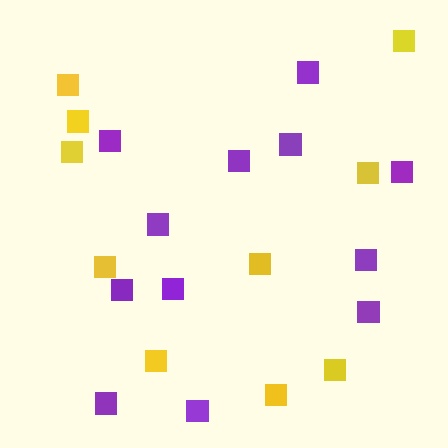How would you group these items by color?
There are 2 groups: one group of yellow squares (10) and one group of purple squares (12).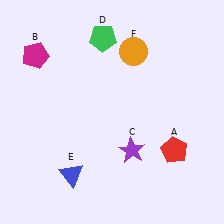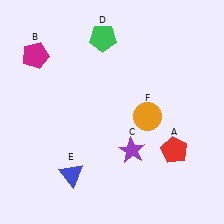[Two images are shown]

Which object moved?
The orange circle (F) moved down.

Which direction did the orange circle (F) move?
The orange circle (F) moved down.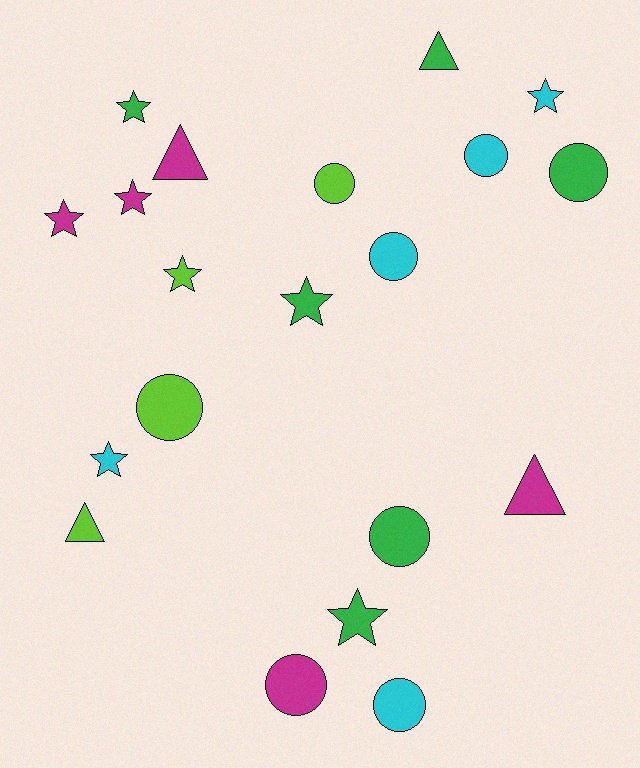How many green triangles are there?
There is 1 green triangle.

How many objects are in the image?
There are 20 objects.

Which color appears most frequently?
Green, with 6 objects.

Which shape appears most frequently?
Circle, with 8 objects.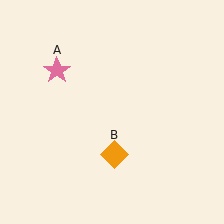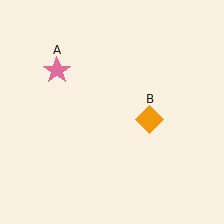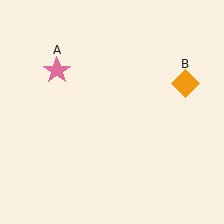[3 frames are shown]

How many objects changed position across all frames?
1 object changed position: orange diamond (object B).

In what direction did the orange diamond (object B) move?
The orange diamond (object B) moved up and to the right.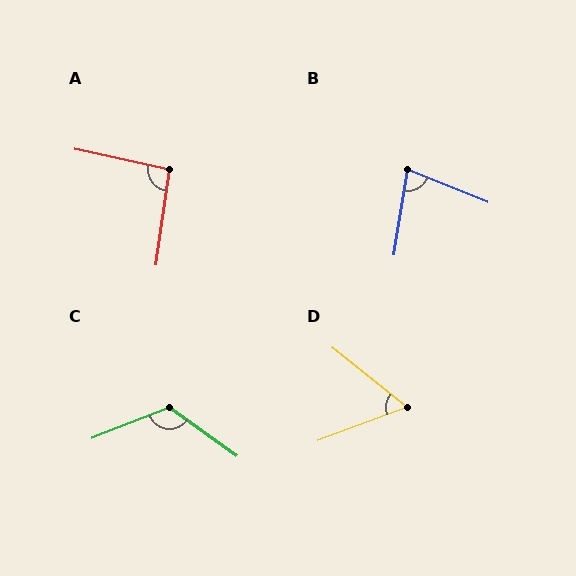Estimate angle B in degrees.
Approximately 77 degrees.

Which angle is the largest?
C, at approximately 123 degrees.